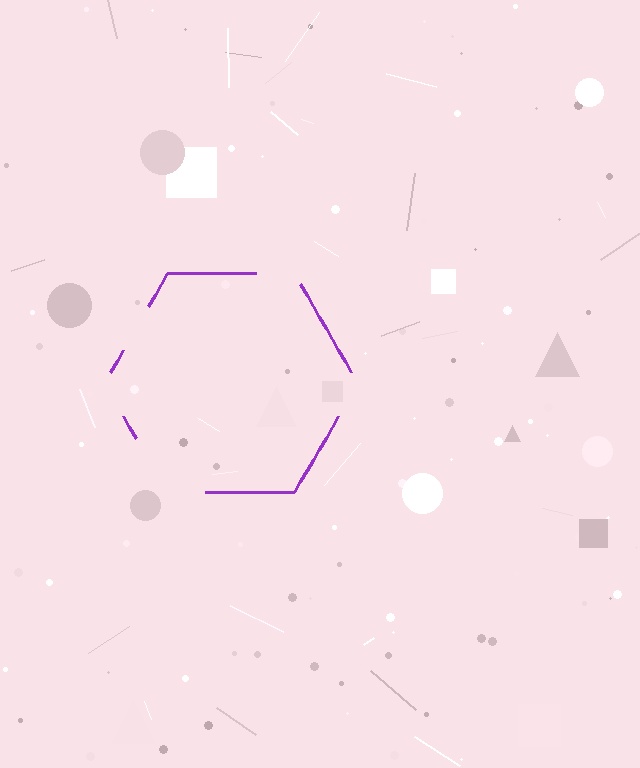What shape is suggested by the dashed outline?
The dashed outline suggests a hexagon.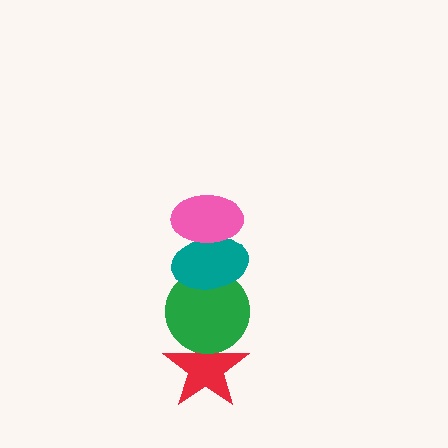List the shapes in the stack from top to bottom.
From top to bottom: the pink ellipse, the teal ellipse, the green circle, the red star.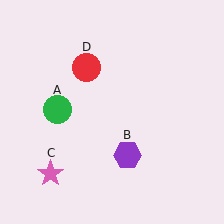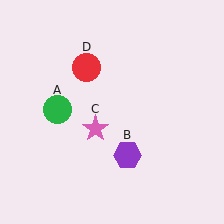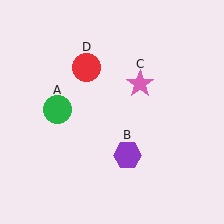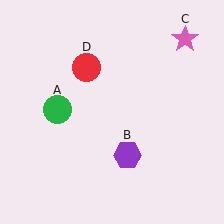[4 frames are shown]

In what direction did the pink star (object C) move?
The pink star (object C) moved up and to the right.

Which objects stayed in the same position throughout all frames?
Green circle (object A) and purple hexagon (object B) and red circle (object D) remained stationary.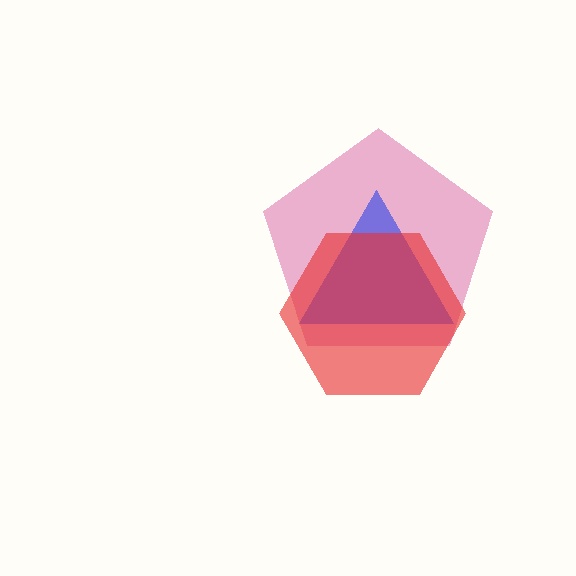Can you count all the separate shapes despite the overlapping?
Yes, there are 3 separate shapes.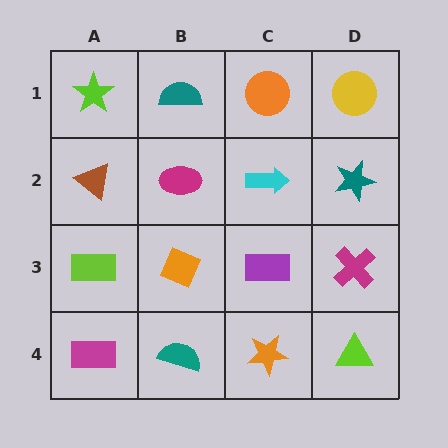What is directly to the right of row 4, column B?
An orange star.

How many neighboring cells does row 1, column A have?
2.